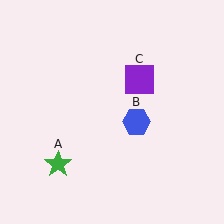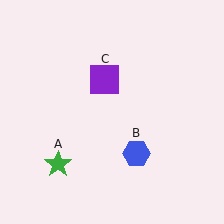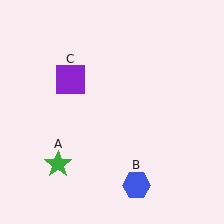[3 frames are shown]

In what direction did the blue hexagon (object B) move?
The blue hexagon (object B) moved down.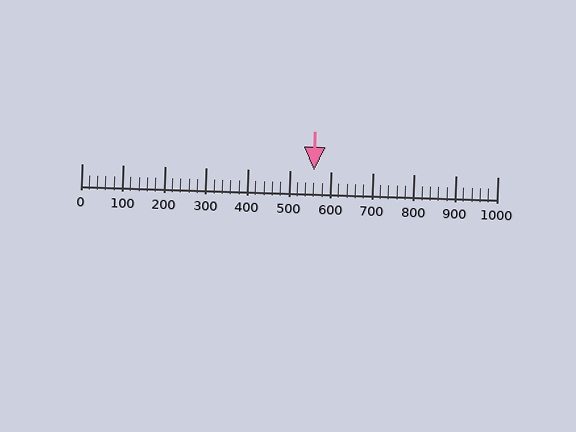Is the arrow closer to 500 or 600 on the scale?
The arrow is closer to 600.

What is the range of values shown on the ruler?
The ruler shows values from 0 to 1000.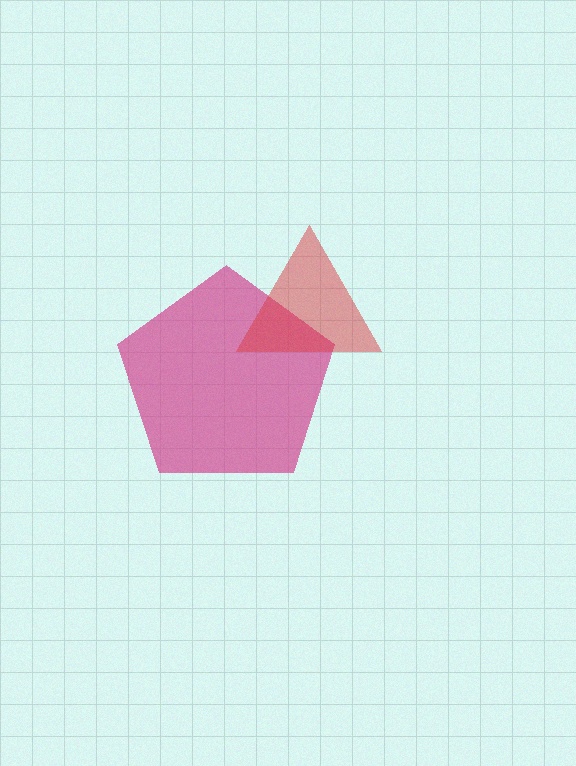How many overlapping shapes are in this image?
There are 2 overlapping shapes in the image.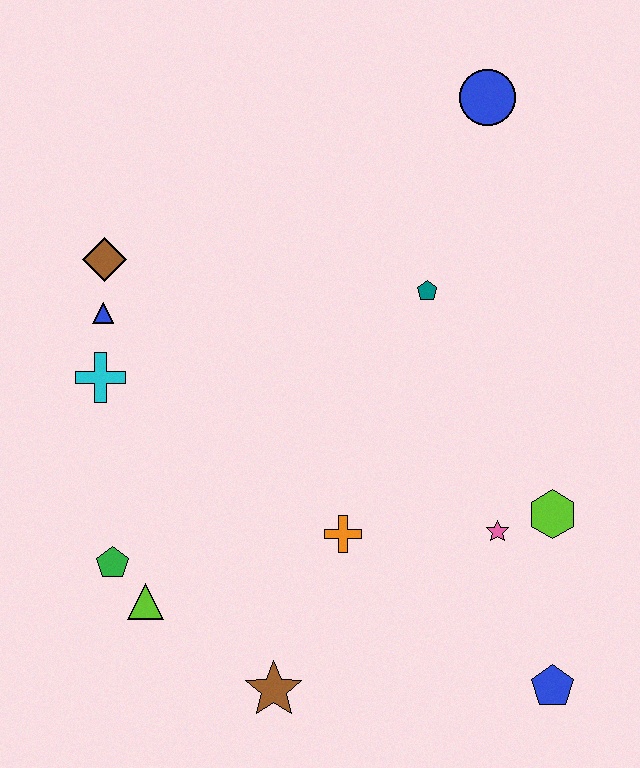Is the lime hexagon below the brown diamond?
Yes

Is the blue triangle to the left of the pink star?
Yes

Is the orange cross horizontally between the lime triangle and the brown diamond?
No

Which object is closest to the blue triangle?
The brown diamond is closest to the blue triangle.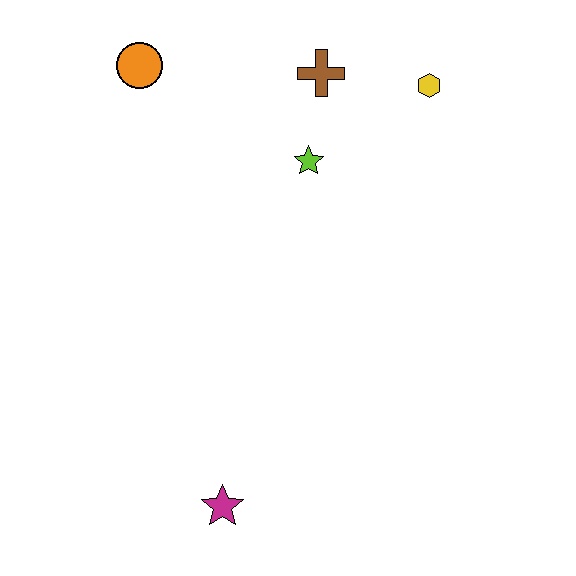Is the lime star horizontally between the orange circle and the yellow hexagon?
Yes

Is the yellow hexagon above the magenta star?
Yes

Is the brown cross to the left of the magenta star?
No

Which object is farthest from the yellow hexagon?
The magenta star is farthest from the yellow hexagon.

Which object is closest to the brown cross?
The lime star is closest to the brown cross.